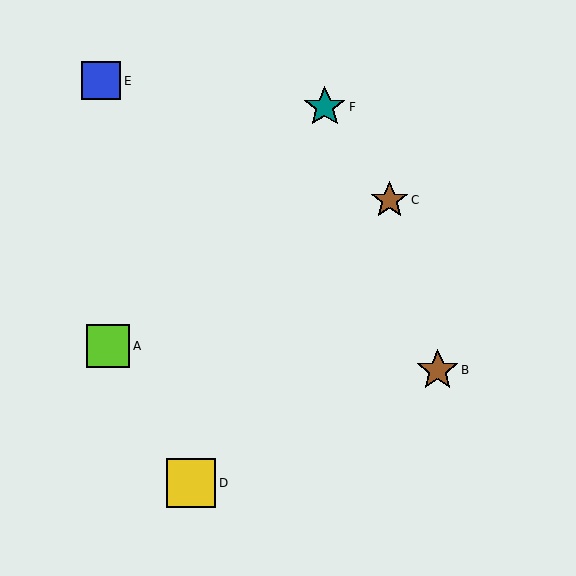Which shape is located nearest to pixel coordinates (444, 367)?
The brown star (labeled B) at (438, 370) is nearest to that location.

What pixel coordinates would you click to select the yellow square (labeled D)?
Click at (191, 483) to select the yellow square D.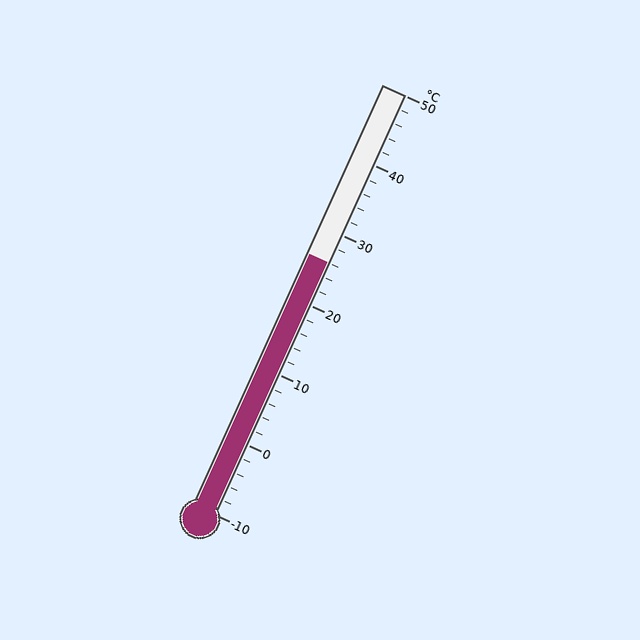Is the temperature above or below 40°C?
The temperature is below 40°C.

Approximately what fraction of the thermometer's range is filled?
The thermometer is filled to approximately 60% of its range.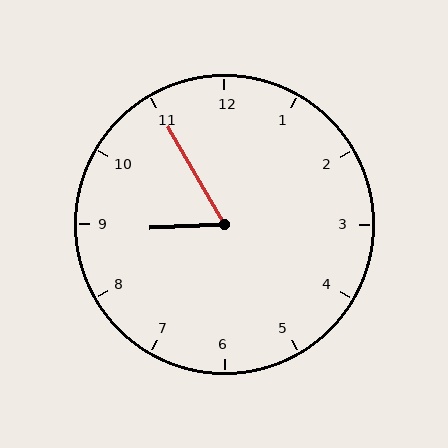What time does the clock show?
8:55.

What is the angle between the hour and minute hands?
Approximately 62 degrees.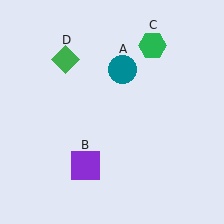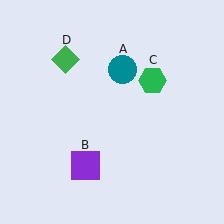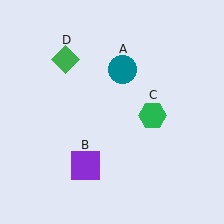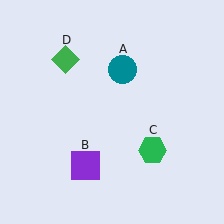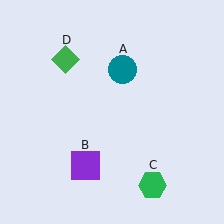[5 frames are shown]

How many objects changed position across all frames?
1 object changed position: green hexagon (object C).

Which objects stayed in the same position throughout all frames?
Teal circle (object A) and purple square (object B) and green diamond (object D) remained stationary.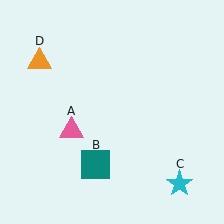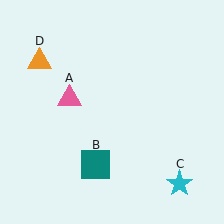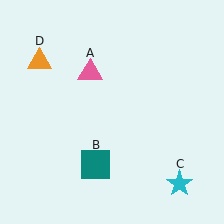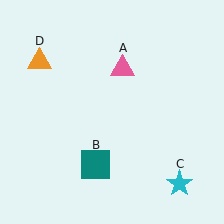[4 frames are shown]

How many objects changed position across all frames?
1 object changed position: pink triangle (object A).